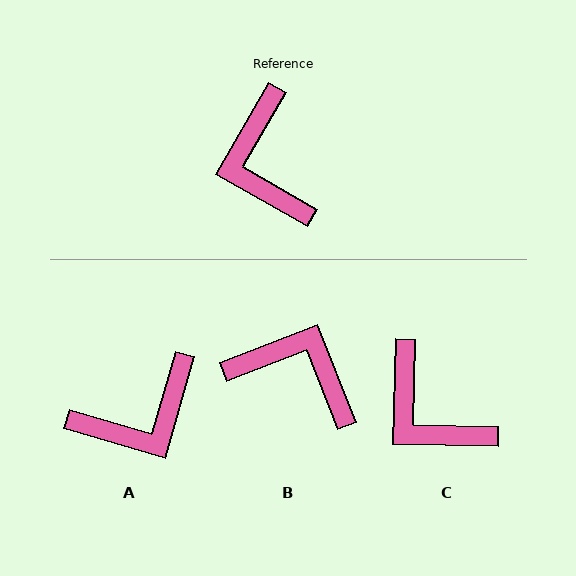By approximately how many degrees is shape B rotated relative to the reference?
Approximately 129 degrees clockwise.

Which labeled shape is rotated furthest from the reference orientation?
B, about 129 degrees away.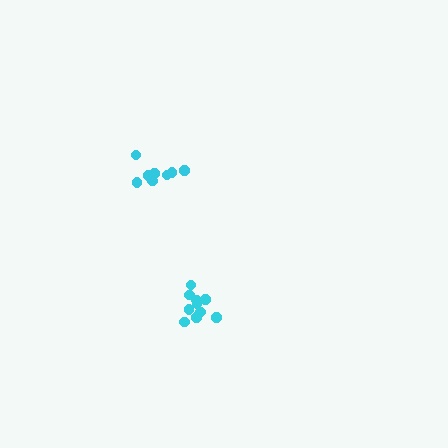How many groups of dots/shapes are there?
There are 2 groups.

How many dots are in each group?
Group 1: 10 dots, Group 2: 8 dots (18 total).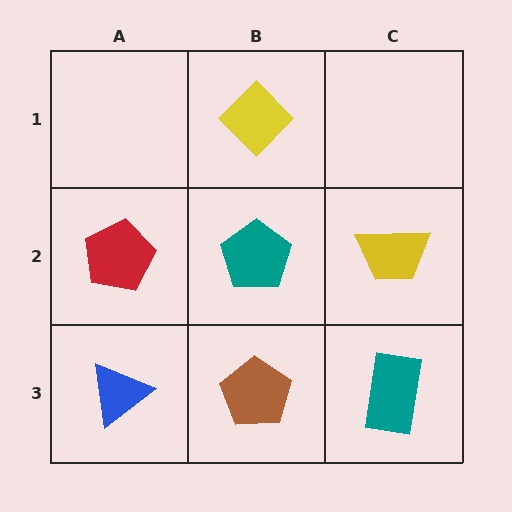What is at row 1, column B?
A yellow diamond.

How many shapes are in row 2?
3 shapes.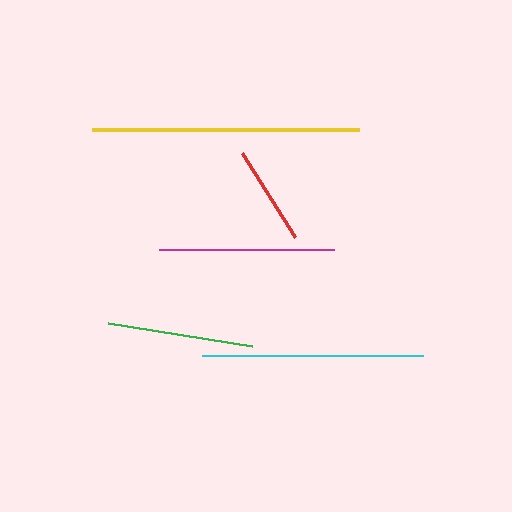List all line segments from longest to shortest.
From longest to shortest: yellow, cyan, magenta, green, red.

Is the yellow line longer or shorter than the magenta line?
The yellow line is longer than the magenta line.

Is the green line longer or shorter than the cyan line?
The cyan line is longer than the green line.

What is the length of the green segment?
The green segment is approximately 146 pixels long.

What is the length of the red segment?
The red segment is approximately 99 pixels long.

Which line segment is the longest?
The yellow line is the longest at approximately 267 pixels.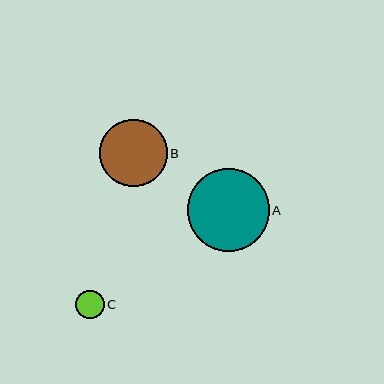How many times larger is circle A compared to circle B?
Circle A is approximately 1.2 times the size of circle B.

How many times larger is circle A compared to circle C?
Circle A is approximately 2.9 times the size of circle C.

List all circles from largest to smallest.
From largest to smallest: A, B, C.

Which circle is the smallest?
Circle C is the smallest with a size of approximately 29 pixels.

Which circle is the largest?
Circle A is the largest with a size of approximately 82 pixels.